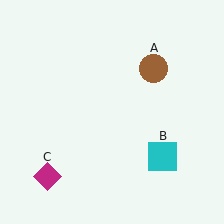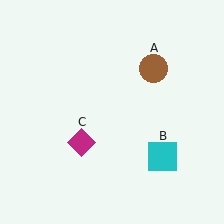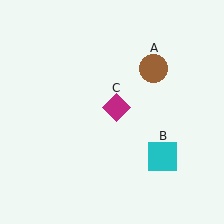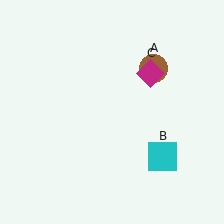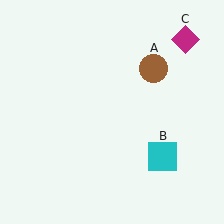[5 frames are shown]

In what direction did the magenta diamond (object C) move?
The magenta diamond (object C) moved up and to the right.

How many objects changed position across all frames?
1 object changed position: magenta diamond (object C).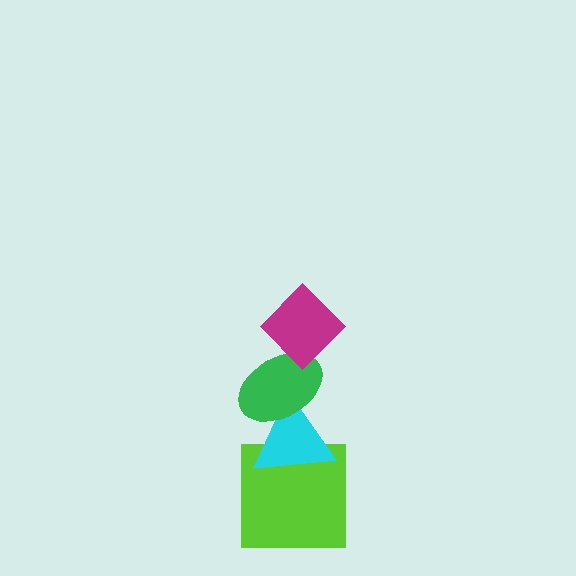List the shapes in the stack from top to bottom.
From top to bottom: the magenta diamond, the green ellipse, the cyan triangle, the lime square.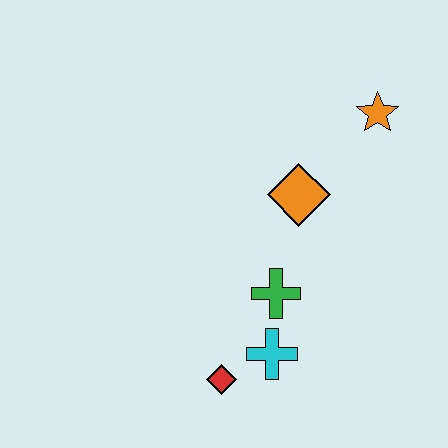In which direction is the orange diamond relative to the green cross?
The orange diamond is above the green cross.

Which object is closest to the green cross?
The cyan cross is closest to the green cross.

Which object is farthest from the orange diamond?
The red diamond is farthest from the orange diamond.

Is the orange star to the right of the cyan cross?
Yes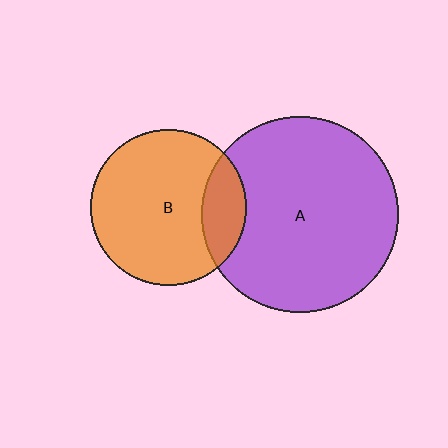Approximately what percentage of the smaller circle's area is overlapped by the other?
Approximately 20%.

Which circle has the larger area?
Circle A (purple).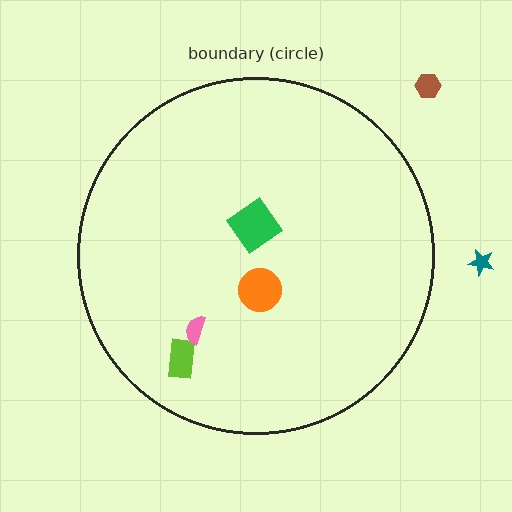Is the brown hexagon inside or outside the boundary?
Outside.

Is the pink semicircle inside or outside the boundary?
Inside.